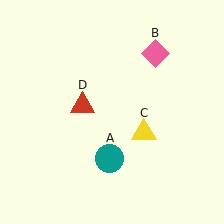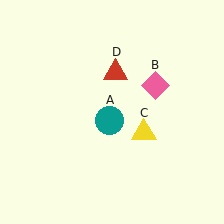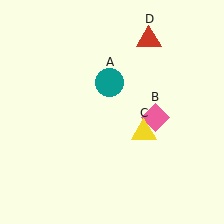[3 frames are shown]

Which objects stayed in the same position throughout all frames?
Yellow triangle (object C) remained stationary.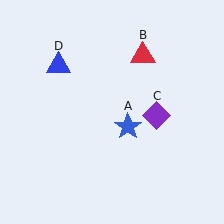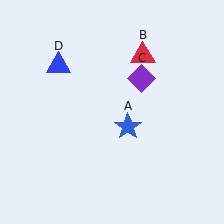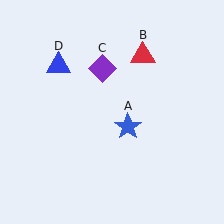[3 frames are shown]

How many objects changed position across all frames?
1 object changed position: purple diamond (object C).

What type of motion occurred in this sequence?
The purple diamond (object C) rotated counterclockwise around the center of the scene.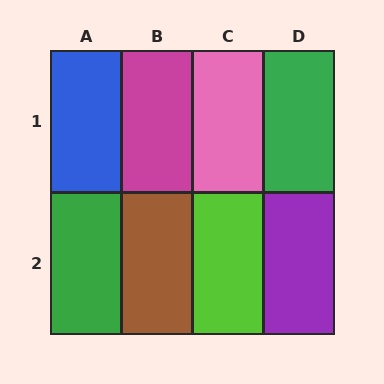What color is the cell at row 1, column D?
Green.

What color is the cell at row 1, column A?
Blue.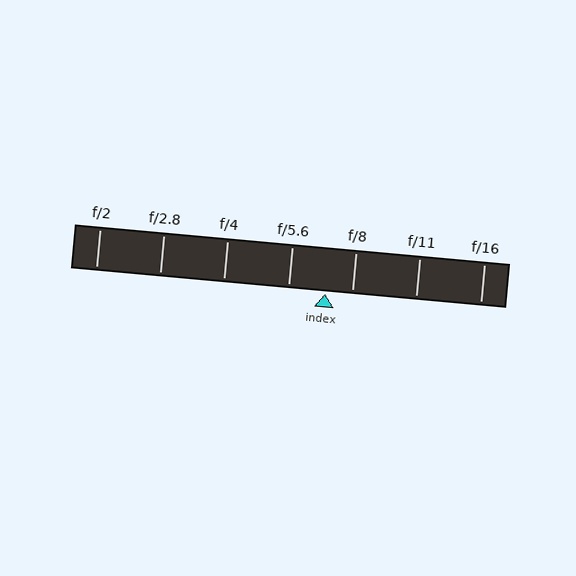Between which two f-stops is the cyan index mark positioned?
The index mark is between f/5.6 and f/8.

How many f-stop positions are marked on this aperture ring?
There are 7 f-stop positions marked.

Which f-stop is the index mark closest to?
The index mark is closest to f/8.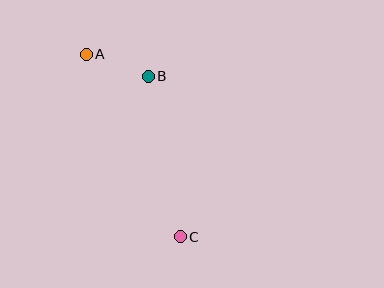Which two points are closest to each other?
Points A and B are closest to each other.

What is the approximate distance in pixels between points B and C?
The distance between B and C is approximately 164 pixels.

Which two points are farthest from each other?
Points A and C are farthest from each other.